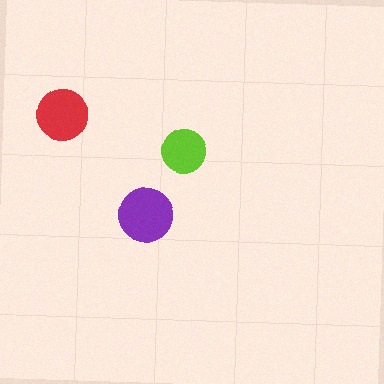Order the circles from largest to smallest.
the purple one, the red one, the lime one.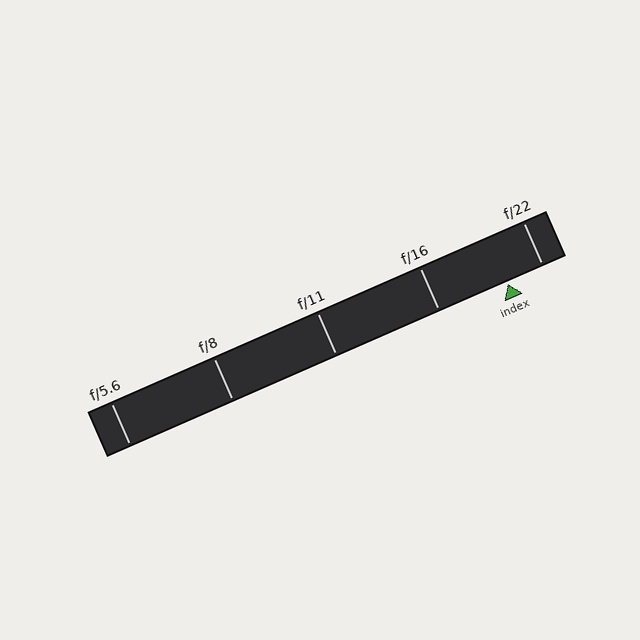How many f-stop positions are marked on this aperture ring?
There are 5 f-stop positions marked.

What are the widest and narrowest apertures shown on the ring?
The widest aperture shown is f/5.6 and the narrowest is f/22.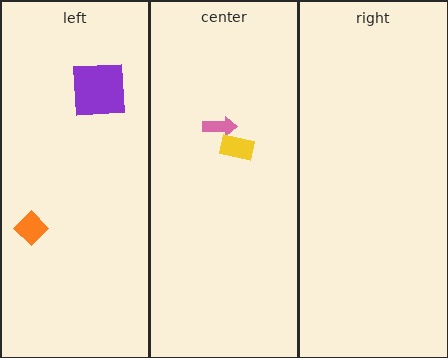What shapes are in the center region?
The pink arrow, the yellow rectangle.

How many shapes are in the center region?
2.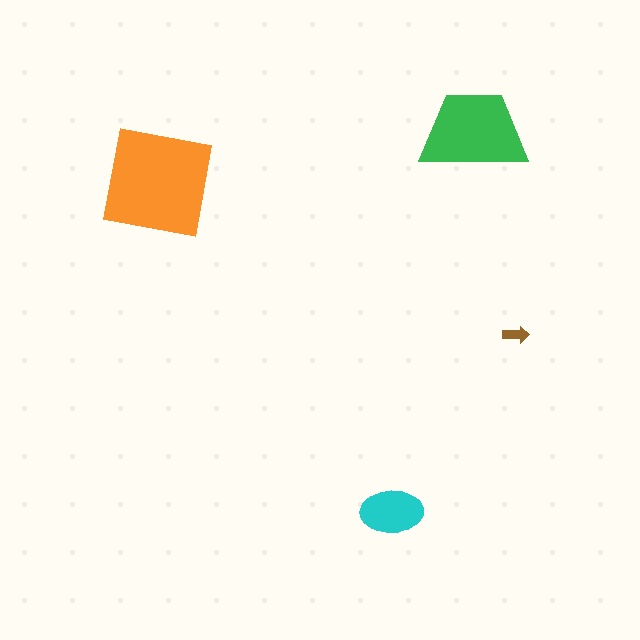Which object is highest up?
The green trapezoid is topmost.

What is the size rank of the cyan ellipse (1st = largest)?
3rd.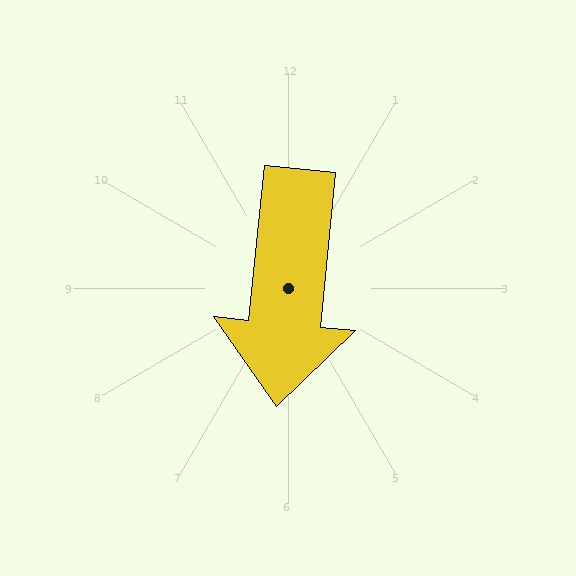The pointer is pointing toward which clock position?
Roughly 6 o'clock.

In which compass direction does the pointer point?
South.